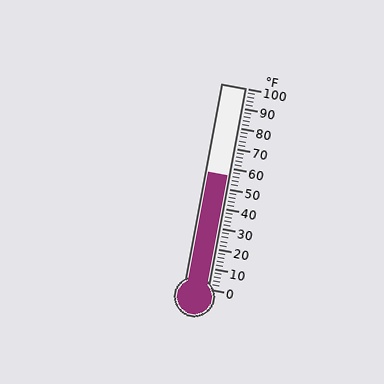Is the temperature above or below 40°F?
The temperature is above 40°F.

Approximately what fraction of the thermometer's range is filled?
The thermometer is filled to approximately 55% of its range.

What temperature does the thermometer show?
The thermometer shows approximately 56°F.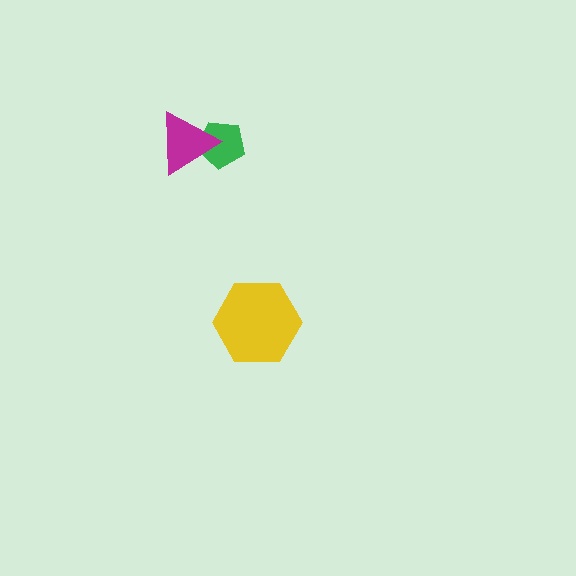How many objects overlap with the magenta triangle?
1 object overlaps with the magenta triangle.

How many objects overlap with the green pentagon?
1 object overlaps with the green pentagon.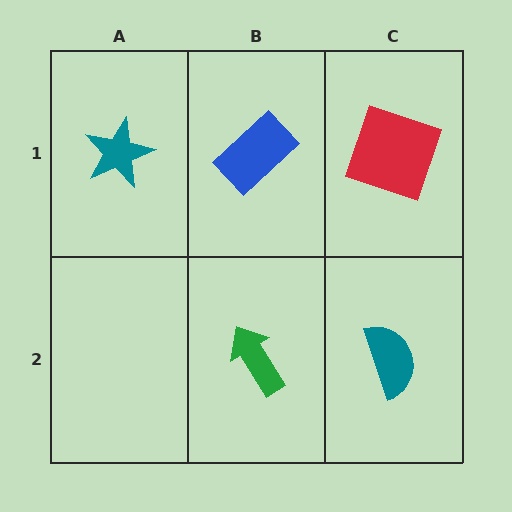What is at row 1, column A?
A teal star.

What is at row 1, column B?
A blue rectangle.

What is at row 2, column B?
A green arrow.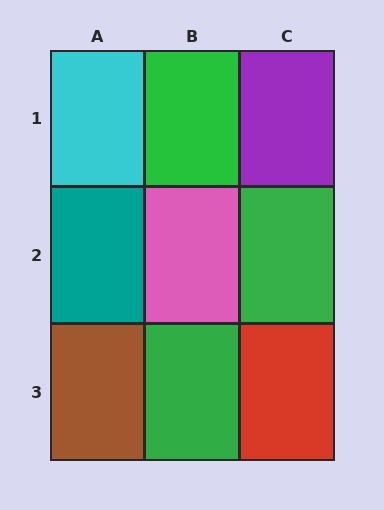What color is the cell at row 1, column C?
Purple.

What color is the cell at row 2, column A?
Teal.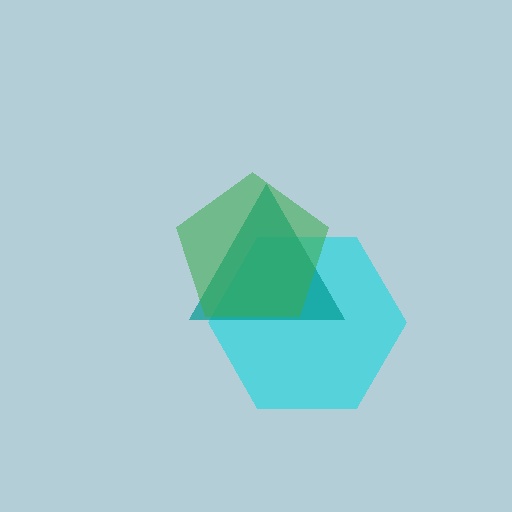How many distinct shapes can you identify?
There are 3 distinct shapes: a cyan hexagon, a teal triangle, a green pentagon.